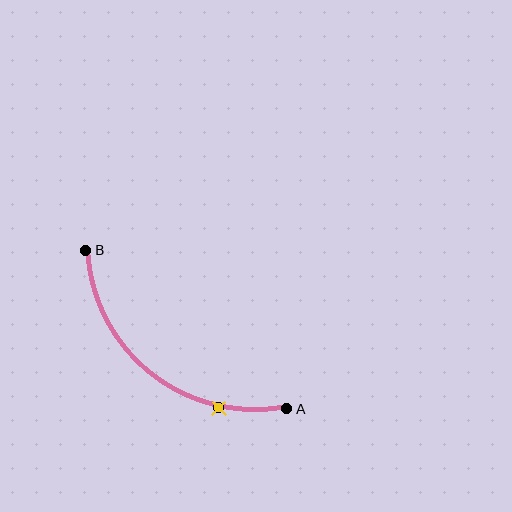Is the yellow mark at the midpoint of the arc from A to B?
No. The yellow mark lies on the arc but is closer to endpoint A. The arc midpoint would be at the point on the curve equidistant along the arc from both A and B.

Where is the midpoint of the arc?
The arc midpoint is the point on the curve farthest from the straight line joining A and B. It sits below and to the left of that line.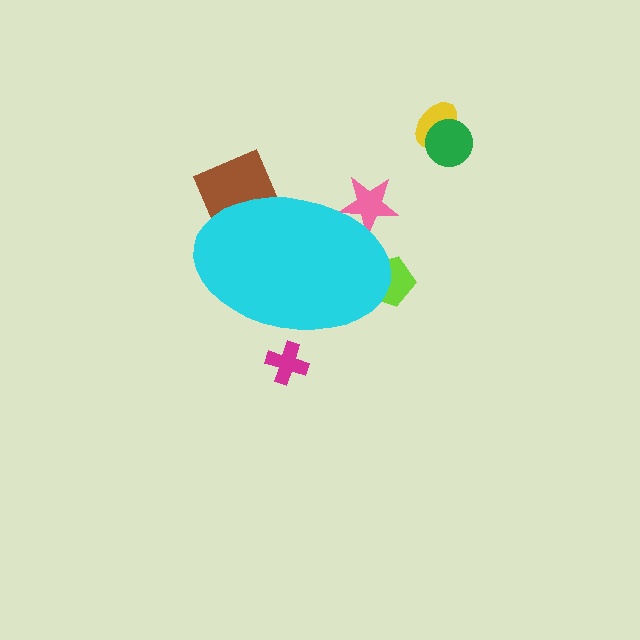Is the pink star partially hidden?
Yes, the pink star is partially hidden behind the cyan ellipse.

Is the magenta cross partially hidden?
Yes, the magenta cross is partially hidden behind the cyan ellipse.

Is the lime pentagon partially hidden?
Yes, the lime pentagon is partially hidden behind the cyan ellipse.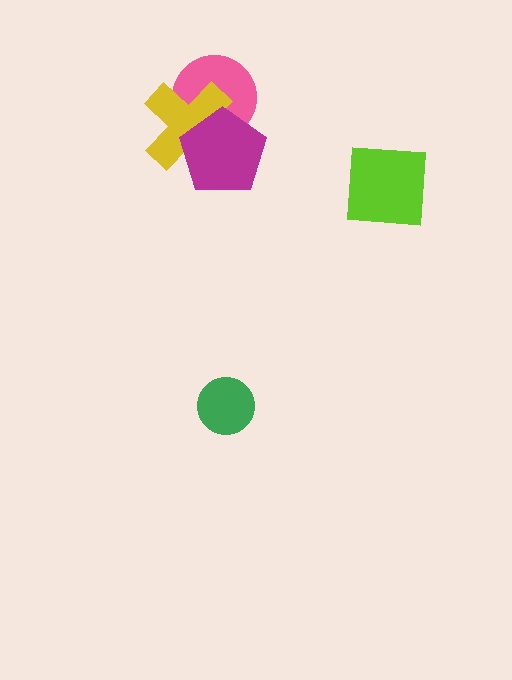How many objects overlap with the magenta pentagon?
2 objects overlap with the magenta pentagon.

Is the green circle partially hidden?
No, no other shape covers it.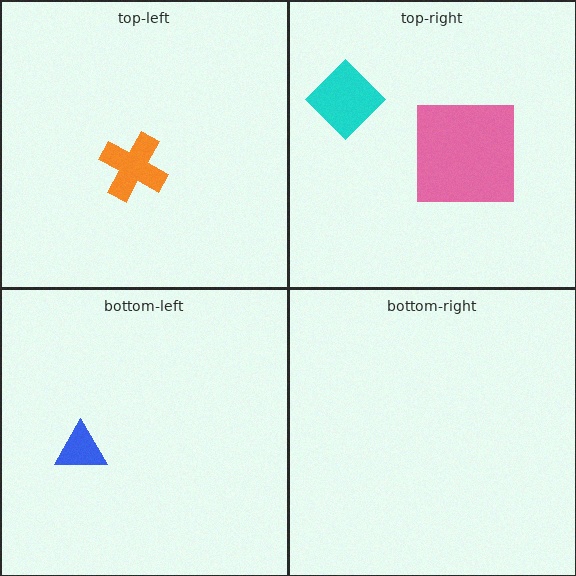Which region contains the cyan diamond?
The top-right region.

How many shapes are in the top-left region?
1.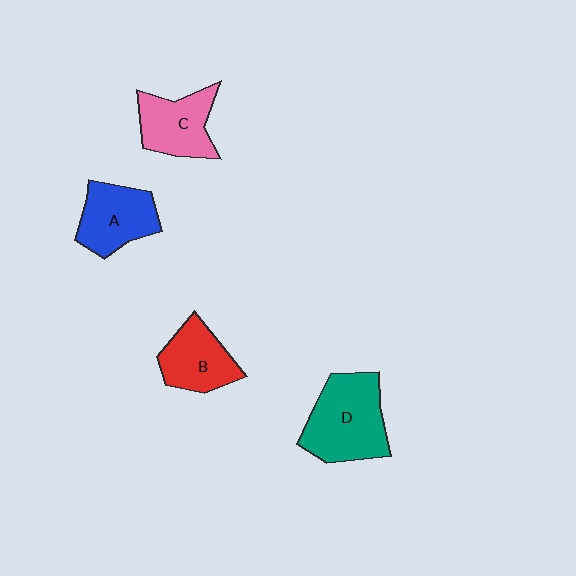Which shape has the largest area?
Shape D (teal).